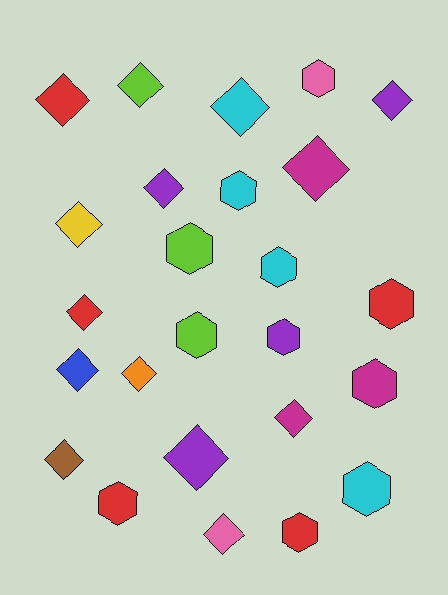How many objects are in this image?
There are 25 objects.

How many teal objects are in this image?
There are no teal objects.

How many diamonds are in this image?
There are 14 diamonds.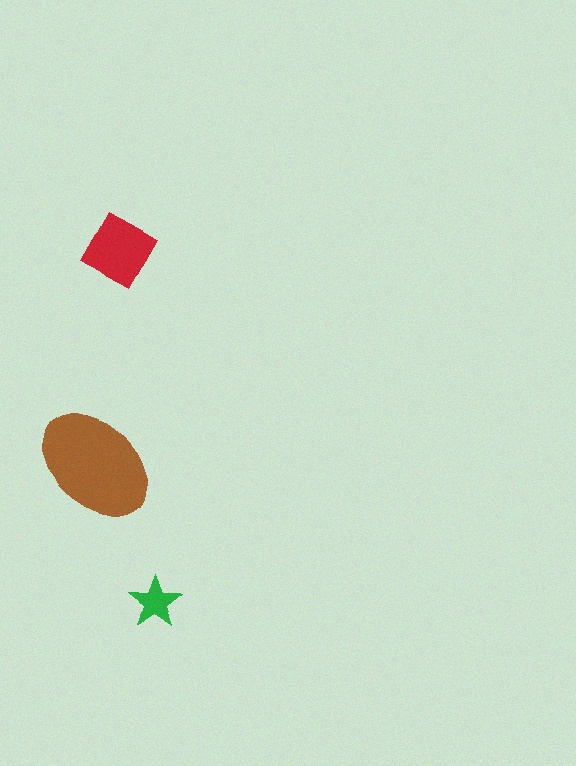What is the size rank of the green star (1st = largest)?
3rd.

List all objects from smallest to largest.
The green star, the red square, the brown ellipse.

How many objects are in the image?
There are 3 objects in the image.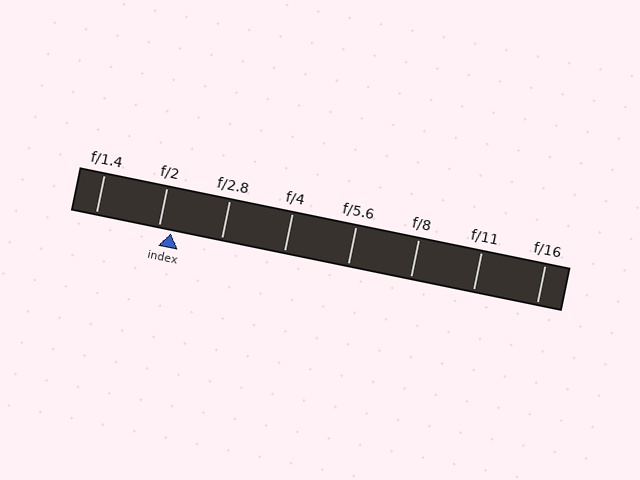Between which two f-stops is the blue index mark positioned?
The index mark is between f/2 and f/2.8.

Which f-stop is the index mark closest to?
The index mark is closest to f/2.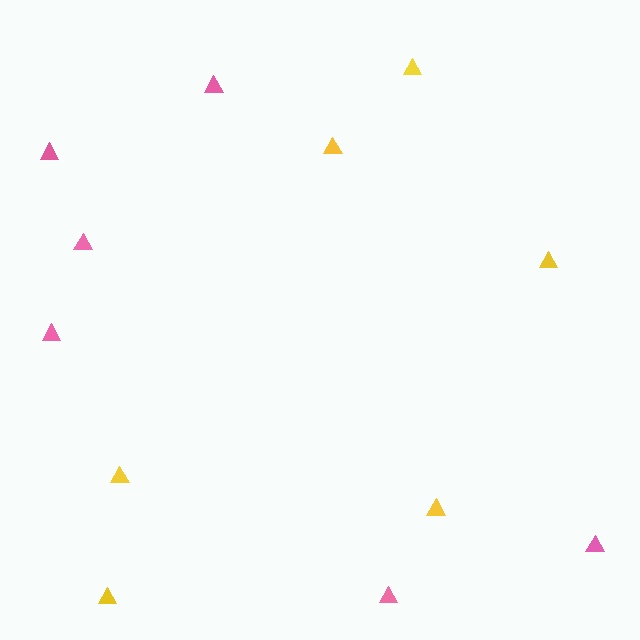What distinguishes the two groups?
There are 2 groups: one group of yellow triangles (6) and one group of pink triangles (6).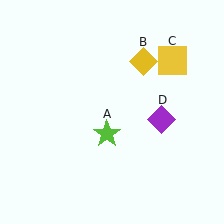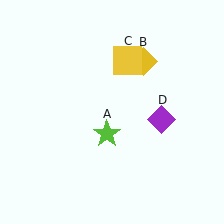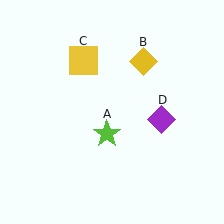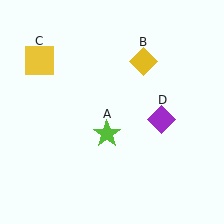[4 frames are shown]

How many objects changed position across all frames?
1 object changed position: yellow square (object C).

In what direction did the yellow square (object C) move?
The yellow square (object C) moved left.